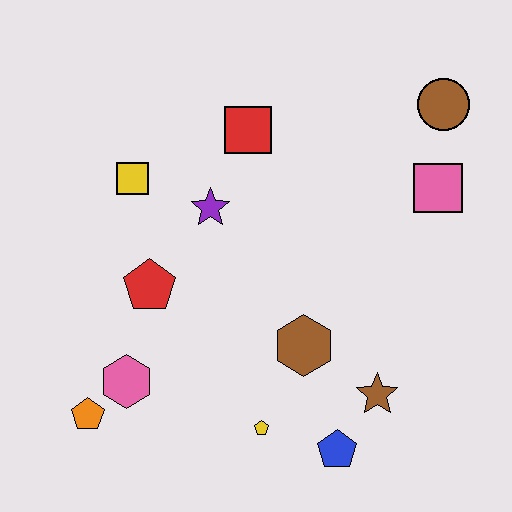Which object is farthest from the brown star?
The yellow square is farthest from the brown star.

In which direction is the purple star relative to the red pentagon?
The purple star is above the red pentagon.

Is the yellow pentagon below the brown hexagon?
Yes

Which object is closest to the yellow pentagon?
The blue pentagon is closest to the yellow pentagon.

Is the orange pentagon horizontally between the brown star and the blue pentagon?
No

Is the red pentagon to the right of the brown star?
No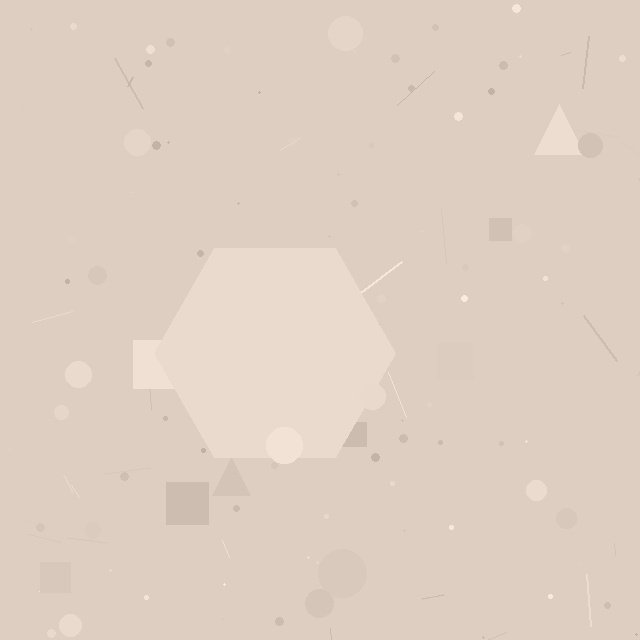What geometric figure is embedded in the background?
A hexagon is embedded in the background.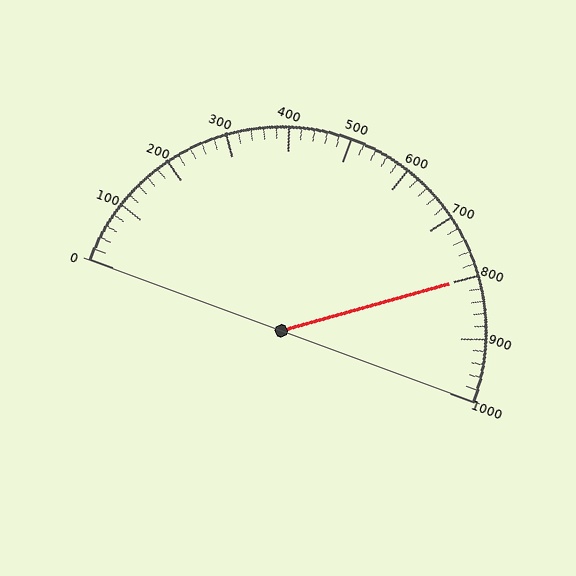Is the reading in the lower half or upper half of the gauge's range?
The reading is in the upper half of the range (0 to 1000).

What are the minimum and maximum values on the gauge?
The gauge ranges from 0 to 1000.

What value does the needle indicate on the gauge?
The needle indicates approximately 800.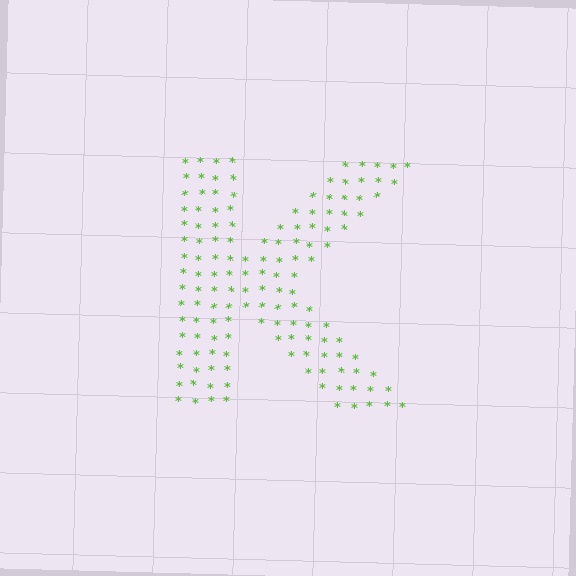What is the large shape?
The large shape is the letter K.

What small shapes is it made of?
It is made of small asterisks.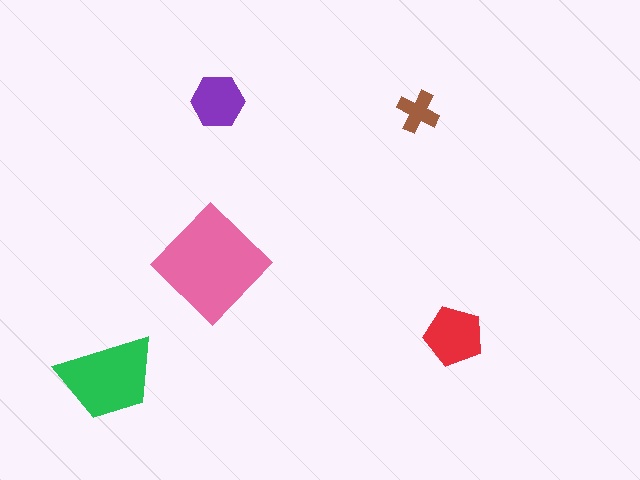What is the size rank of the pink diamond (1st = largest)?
1st.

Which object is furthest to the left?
The green trapezoid is leftmost.